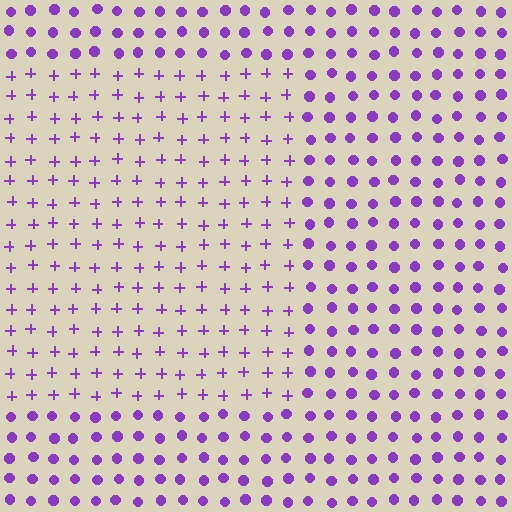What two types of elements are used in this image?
The image uses plus signs inside the rectangle region and circles outside it.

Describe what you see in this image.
The image is filled with small purple elements arranged in a uniform grid. A rectangle-shaped region contains plus signs, while the surrounding area contains circles. The boundary is defined purely by the change in element shape.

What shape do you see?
I see a rectangle.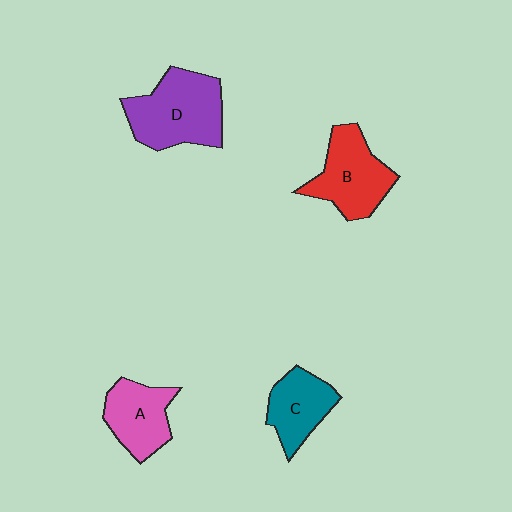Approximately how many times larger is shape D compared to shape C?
Approximately 1.6 times.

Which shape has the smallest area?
Shape C (teal).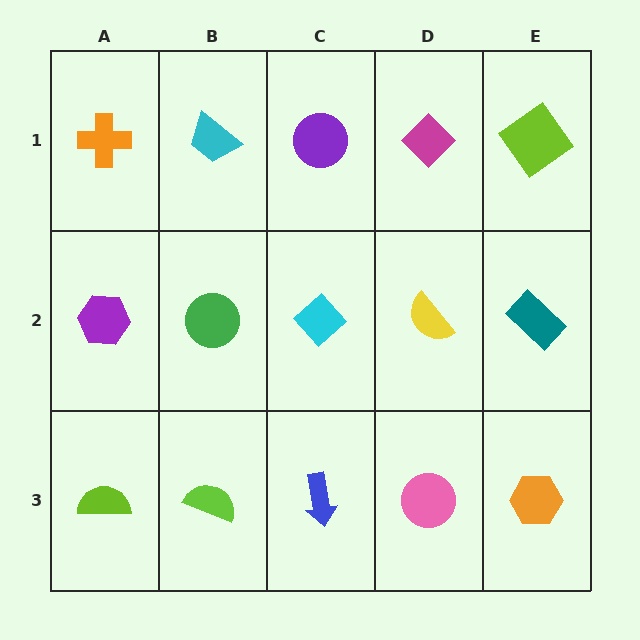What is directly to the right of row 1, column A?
A cyan trapezoid.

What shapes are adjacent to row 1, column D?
A yellow semicircle (row 2, column D), a purple circle (row 1, column C), a lime diamond (row 1, column E).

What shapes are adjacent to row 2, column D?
A magenta diamond (row 1, column D), a pink circle (row 3, column D), a cyan diamond (row 2, column C), a teal rectangle (row 2, column E).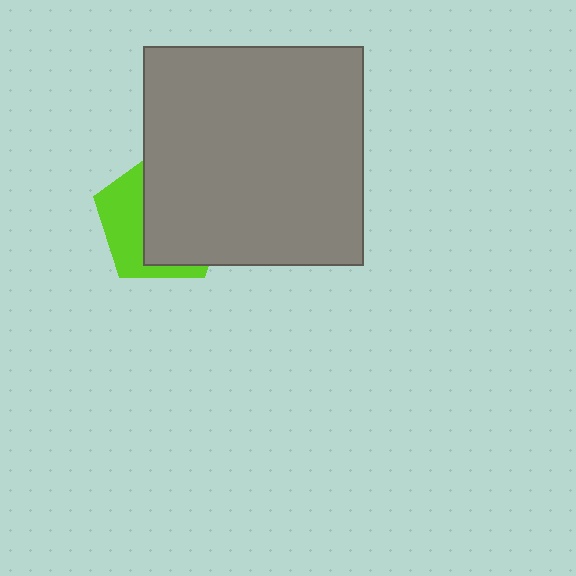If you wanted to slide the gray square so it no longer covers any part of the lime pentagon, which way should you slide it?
Slide it right — that is the most direct way to separate the two shapes.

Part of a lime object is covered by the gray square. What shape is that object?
It is a pentagon.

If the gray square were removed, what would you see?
You would see the complete lime pentagon.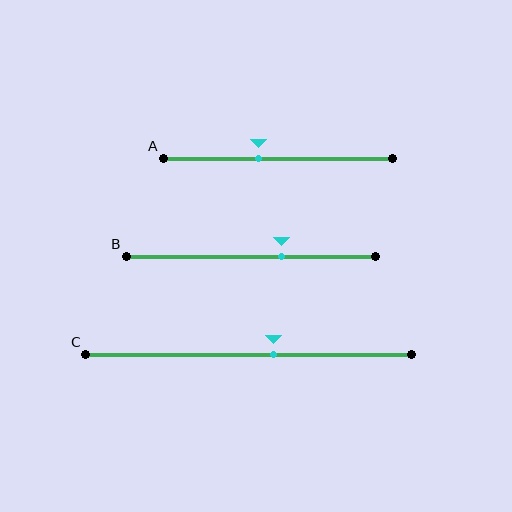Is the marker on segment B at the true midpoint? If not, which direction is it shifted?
No, the marker on segment B is shifted to the right by about 12% of the segment length.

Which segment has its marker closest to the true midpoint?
Segment C has its marker closest to the true midpoint.